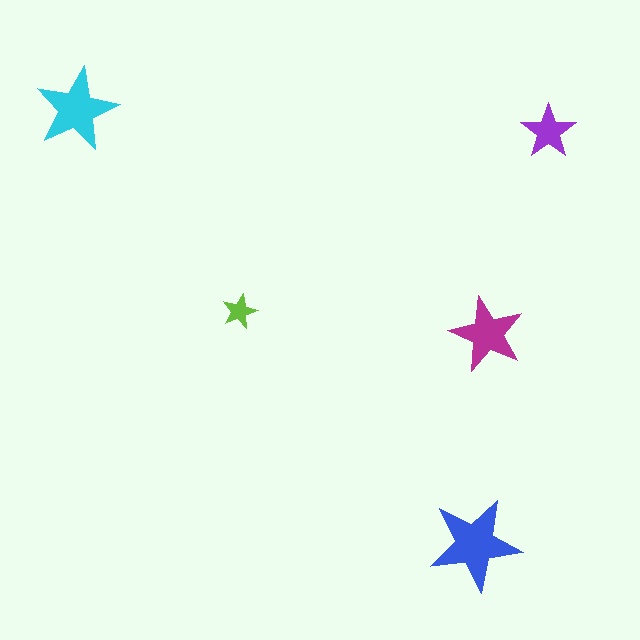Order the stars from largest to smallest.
the blue one, the cyan one, the magenta one, the purple one, the lime one.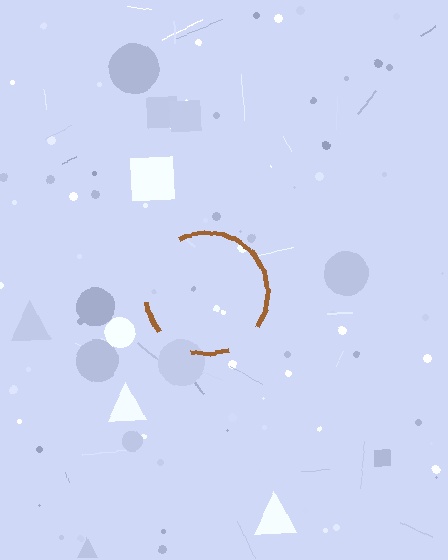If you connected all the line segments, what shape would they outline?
They would outline a circle.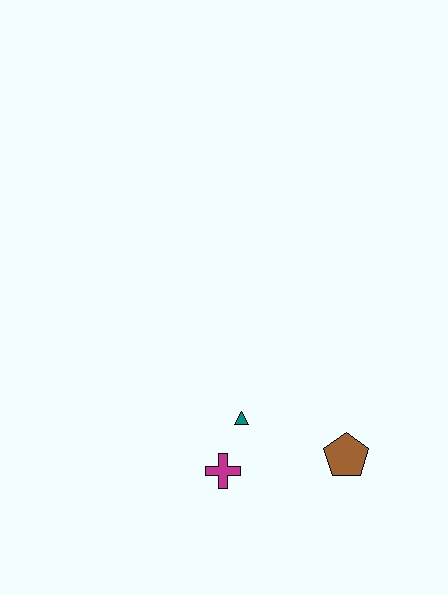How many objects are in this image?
There are 3 objects.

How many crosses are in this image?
There is 1 cross.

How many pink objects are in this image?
There are no pink objects.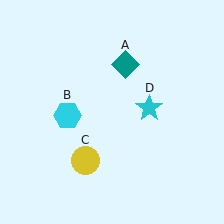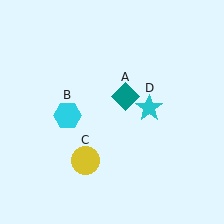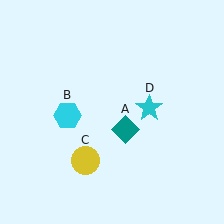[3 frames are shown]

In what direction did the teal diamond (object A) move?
The teal diamond (object A) moved down.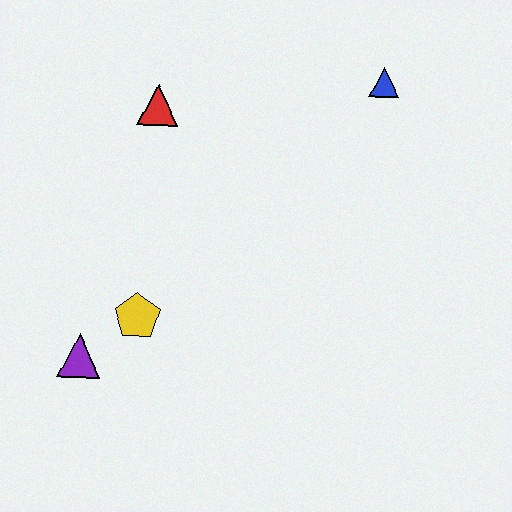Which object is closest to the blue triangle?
The red triangle is closest to the blue triangle.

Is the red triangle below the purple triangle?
No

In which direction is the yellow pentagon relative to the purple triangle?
The yellow pentagon is to the right of the purple triangle.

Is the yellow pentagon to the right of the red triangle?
No